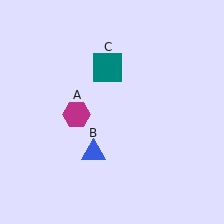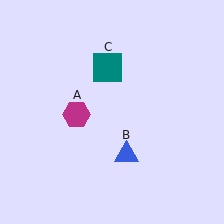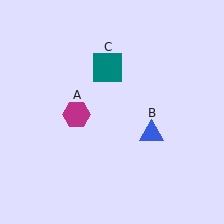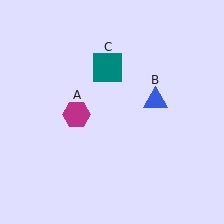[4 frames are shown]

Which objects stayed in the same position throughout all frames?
Magenta hexagon (object A) and teal square (object C) remained stationary.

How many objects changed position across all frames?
1 object changed position: blue triangle (object B).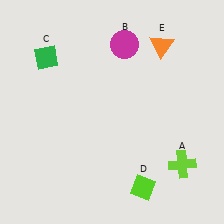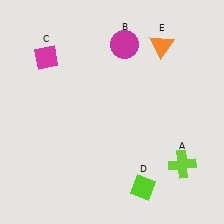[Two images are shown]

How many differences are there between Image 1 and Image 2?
There is 1 difference between the two images.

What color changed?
The diamond (C) changed from green in Image 1 to magenta in Image 2.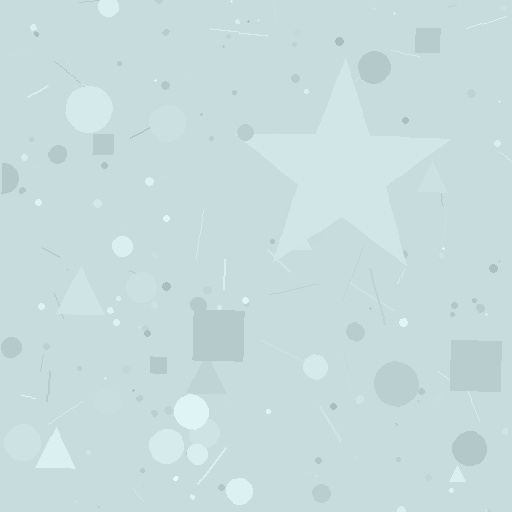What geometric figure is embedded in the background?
A star is embedded in the background.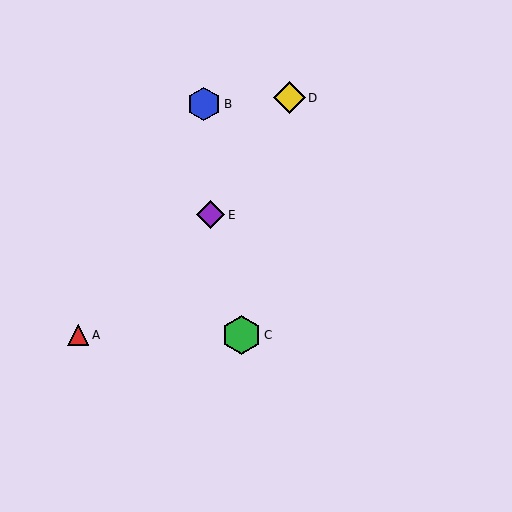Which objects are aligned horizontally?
Objects A, C are aligned horizontally.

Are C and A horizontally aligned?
Yes, both are at y≈335.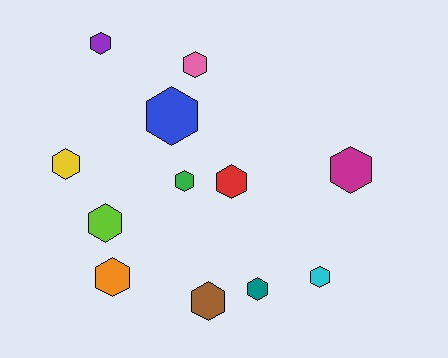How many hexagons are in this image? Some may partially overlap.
There are 12 hexagons.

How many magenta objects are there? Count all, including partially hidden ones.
There is 1 magenta object.